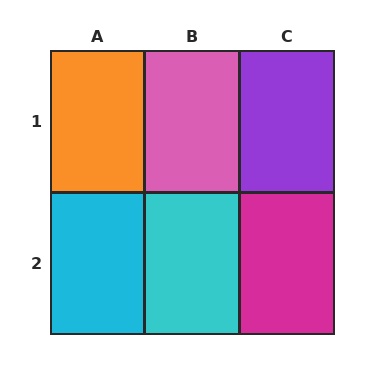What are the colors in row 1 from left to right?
Orange, pink, purple.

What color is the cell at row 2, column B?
Cyan.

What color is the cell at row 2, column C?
Magenta.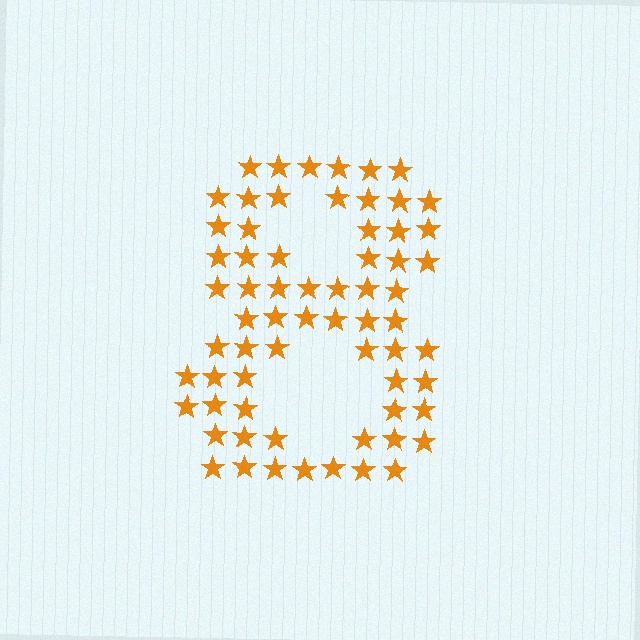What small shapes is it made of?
It is made of small stars.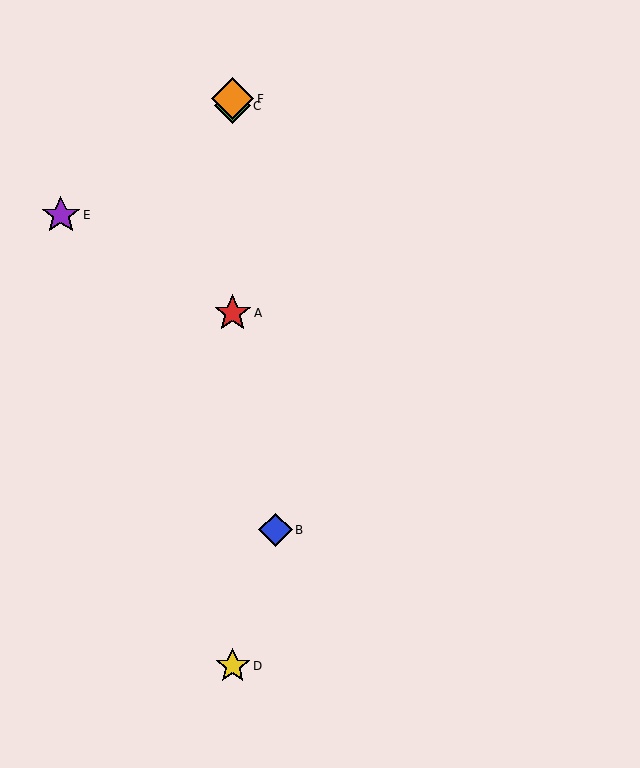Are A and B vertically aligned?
No, A is at x≈233 and B is at x≈276.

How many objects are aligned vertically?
4 objects (A, C, D, F) are aligned vertically.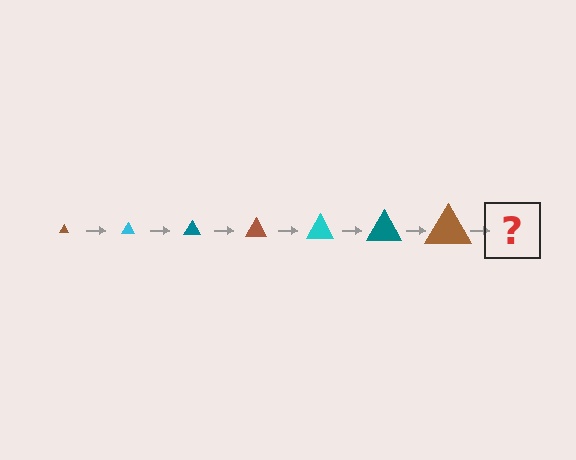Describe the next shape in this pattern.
It should be a cyan triangle, larger than the previous one.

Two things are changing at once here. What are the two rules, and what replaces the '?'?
The two rules are that the triangle grows larger each step and the color cycles through brown, cyan, and teal. The '?' should be a cyan triangle, larger than the previous one.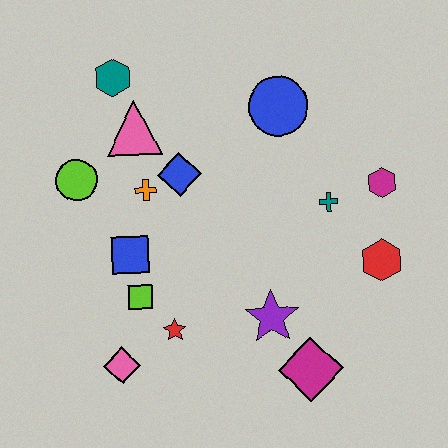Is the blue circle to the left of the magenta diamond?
Yes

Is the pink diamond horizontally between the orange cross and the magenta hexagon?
No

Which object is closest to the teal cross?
The magenta hexagon is closest to the teal cross.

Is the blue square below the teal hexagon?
Yes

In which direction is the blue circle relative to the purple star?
The blue circle is above the purple star.